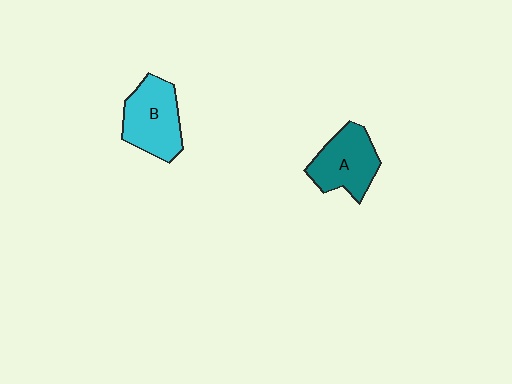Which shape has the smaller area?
Shape A (teal).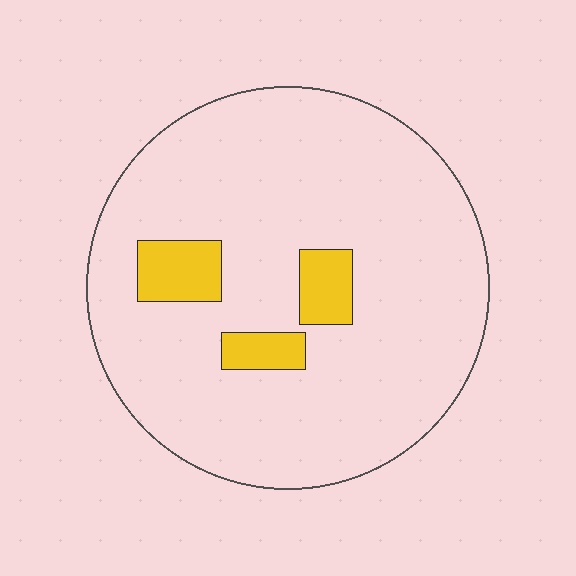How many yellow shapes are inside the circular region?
3.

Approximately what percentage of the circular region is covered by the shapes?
Approximately 10%.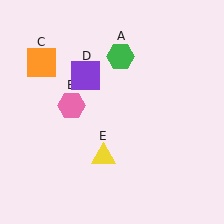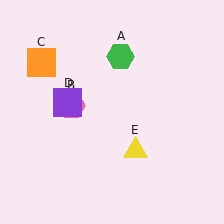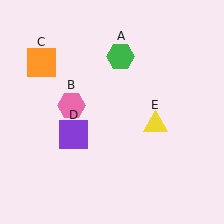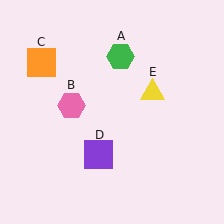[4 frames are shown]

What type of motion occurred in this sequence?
The purple square (object D), yellow triangle (object E) rotated counterclockwise around the center of the scene.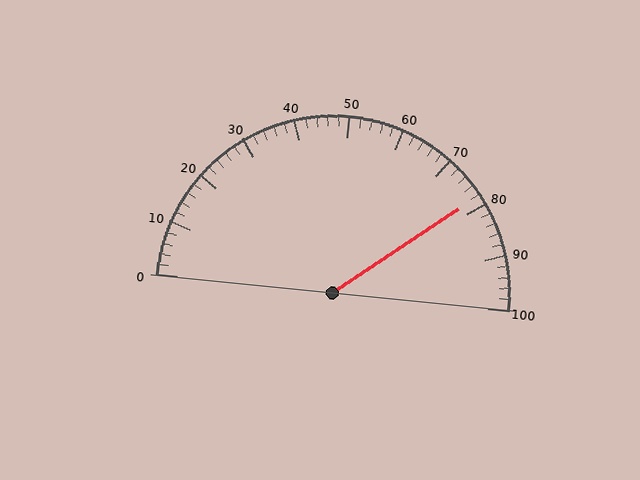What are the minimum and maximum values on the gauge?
The gauge ranges from 0 to 100.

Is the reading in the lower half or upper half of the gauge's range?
The reading is in the upper half of the range (0 to 100).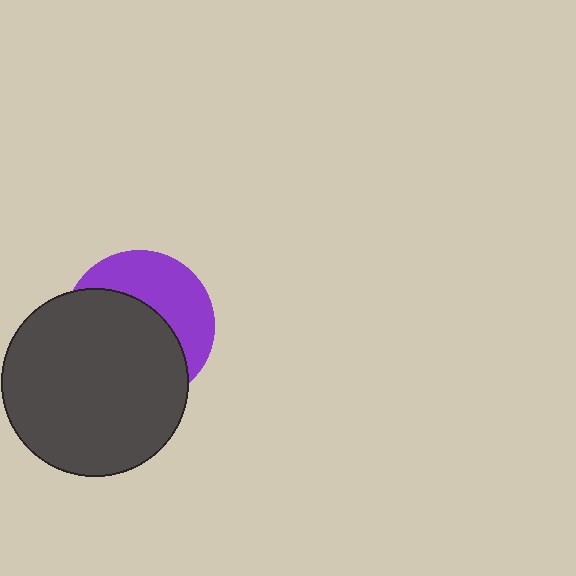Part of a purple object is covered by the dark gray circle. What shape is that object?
It is a circle.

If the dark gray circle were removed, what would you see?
You would see the complete purple circle.